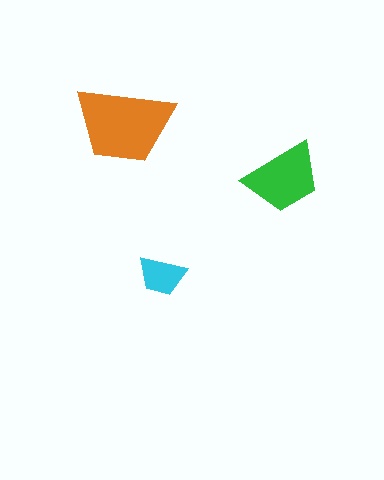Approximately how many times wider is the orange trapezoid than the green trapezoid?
About 1.5 times wider.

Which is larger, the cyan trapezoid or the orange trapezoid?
The orange one.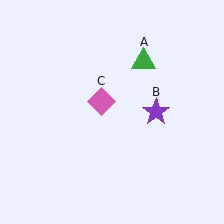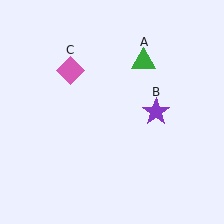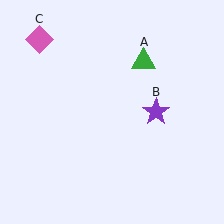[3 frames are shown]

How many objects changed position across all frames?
1 object changed position: pink diamond (object C).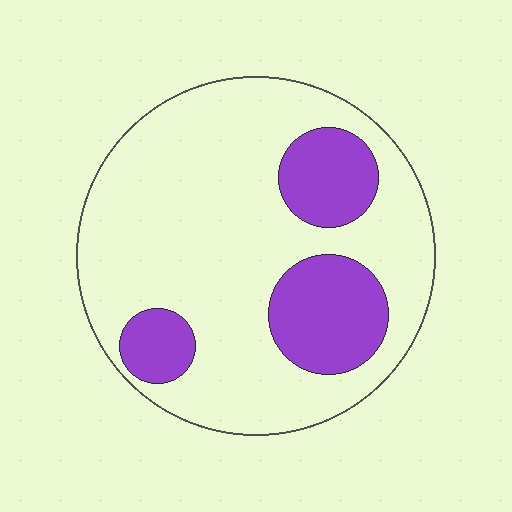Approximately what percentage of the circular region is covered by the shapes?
Approximately 25%.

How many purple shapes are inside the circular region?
3.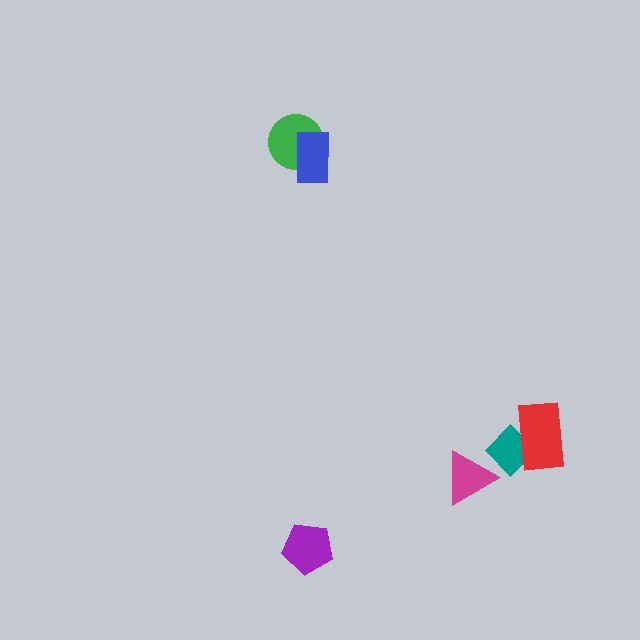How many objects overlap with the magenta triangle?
1 object overlaps with the magenta triangle.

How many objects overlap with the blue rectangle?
1 object overlaps with the blue rectangle.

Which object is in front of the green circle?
The blue rectangle is in front of the green circle.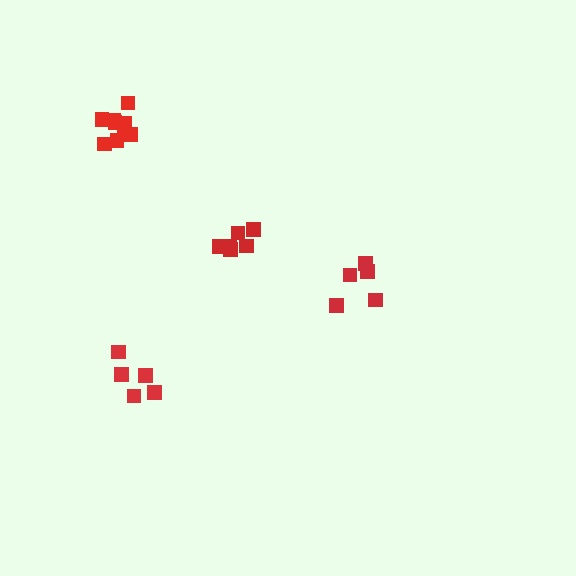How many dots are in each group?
Group 1: 5 dots, Group 2: 6 dots, Group 3: 5 dots, Group 4: 9 dots (25 total).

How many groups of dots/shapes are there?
There are 4 groups.